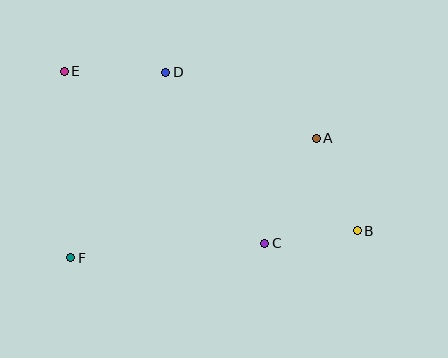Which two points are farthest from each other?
Points B and E are farthest from each other.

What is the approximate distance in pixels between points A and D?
The distance between A and D is approximately 164 pixels.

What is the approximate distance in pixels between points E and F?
The distance between E and F is approximately 186 pixels.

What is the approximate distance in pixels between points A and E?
The distance between A and E is approximately 260 pixels.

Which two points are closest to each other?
Points B and C are closest to each other.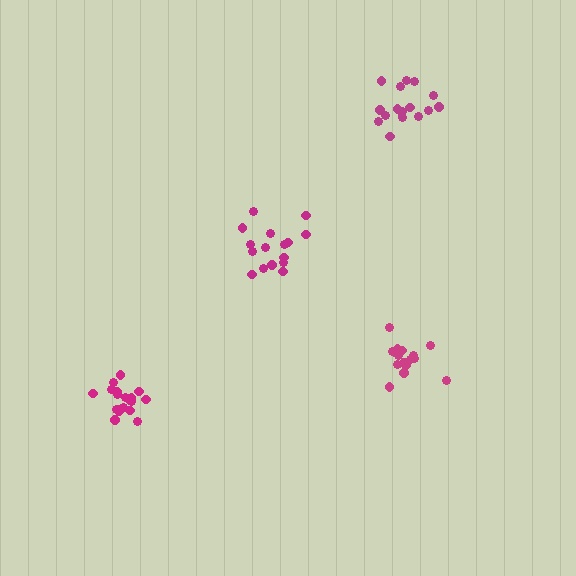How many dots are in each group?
Group 1: 16 dots, Group 2: 19 dots, Group 3: 17 dots, Group 4: 16 dots (68 total).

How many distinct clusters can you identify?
There are 4 distinct clusters.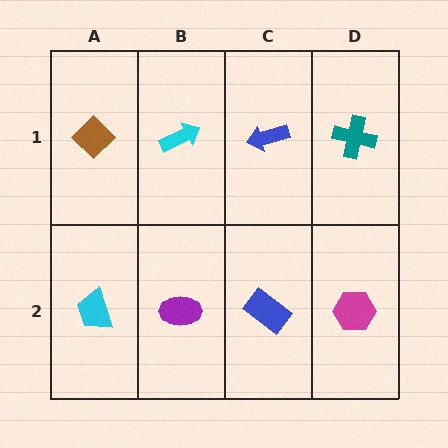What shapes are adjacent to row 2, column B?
A cyan arrow (row 1, column B), a cyan trapezoid (row 2, column A), a blue rectangle (row 2, column C).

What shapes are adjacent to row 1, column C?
A blue rectangle (row 2, column C), a cyan arrow (row 1, column B), a teal cross (row 1, column D).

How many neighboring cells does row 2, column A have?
2.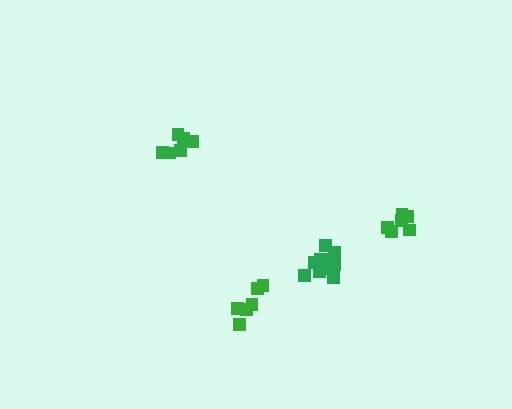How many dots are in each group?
Group 1: 6 dots, Group 2: 6 dots, Group 3: 10 dots, Group 4: 6 dots (28 total).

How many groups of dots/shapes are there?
There are 4 groups.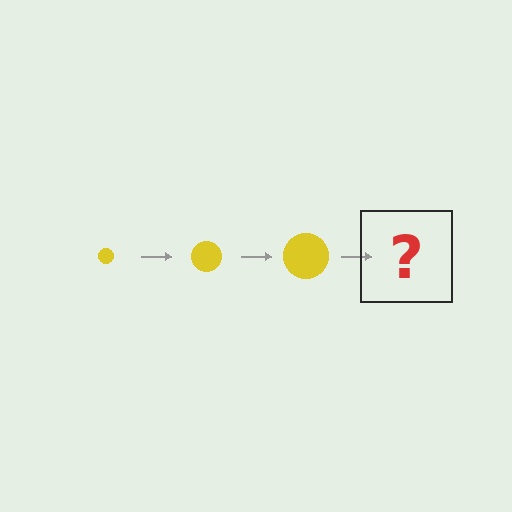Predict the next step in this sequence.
The next step is a yellow circle, larger than the previous one.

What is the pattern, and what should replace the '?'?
The pattern is that the circle gets progressively larger each step. The '?' should be a yellow circle, larger than the previous one.